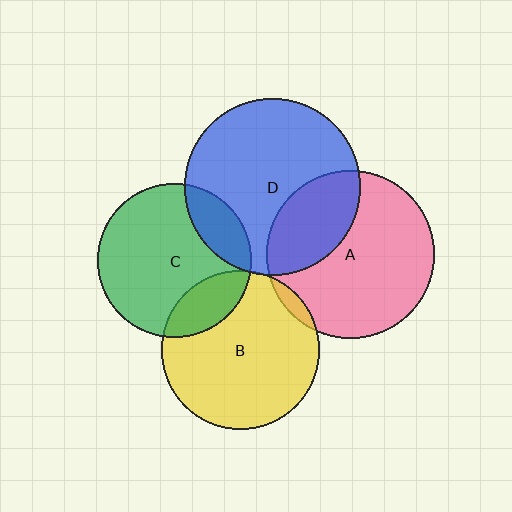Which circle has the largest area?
Circle D (blue).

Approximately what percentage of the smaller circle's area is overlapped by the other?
Approximately 5%.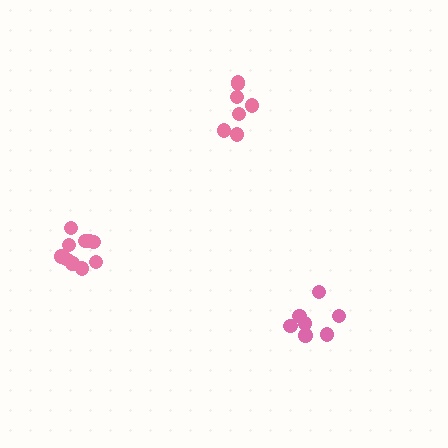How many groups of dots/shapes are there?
There are 3 groups.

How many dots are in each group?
Group 1: 7 dots, Group 2: 7 dots, Group 3: 11 dots (25 total).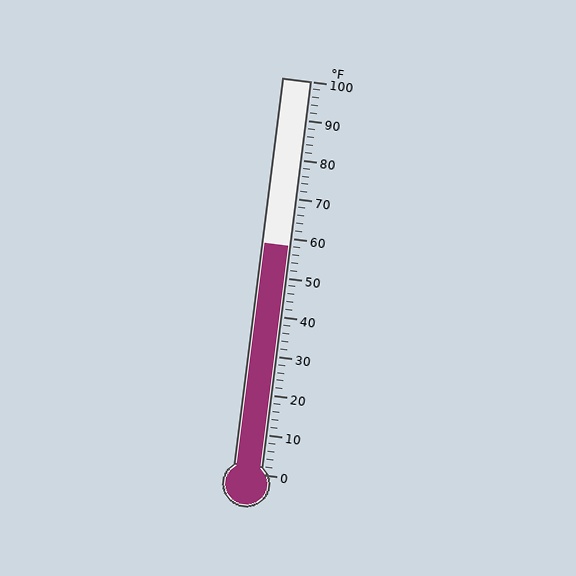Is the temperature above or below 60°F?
The temperature is below 60°F.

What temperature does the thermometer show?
The thermometer shows approximately 58°F.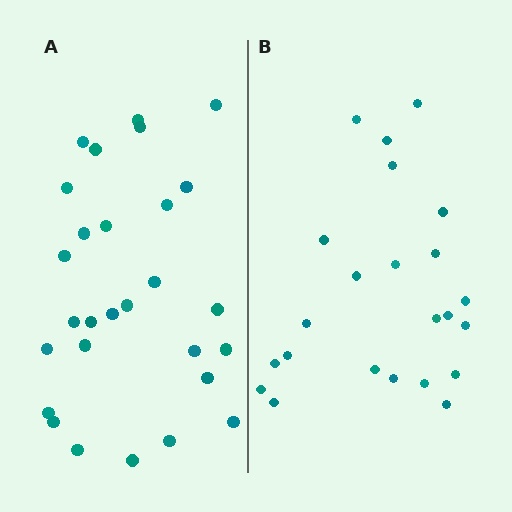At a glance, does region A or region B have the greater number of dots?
Region A (the left region) has more dots.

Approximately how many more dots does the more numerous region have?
Region A has about 5 more dots than region B.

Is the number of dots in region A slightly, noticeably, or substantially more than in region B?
Region A has only slightly more — the two regions are fairly close. The ratio is roughly 1.2 to 1.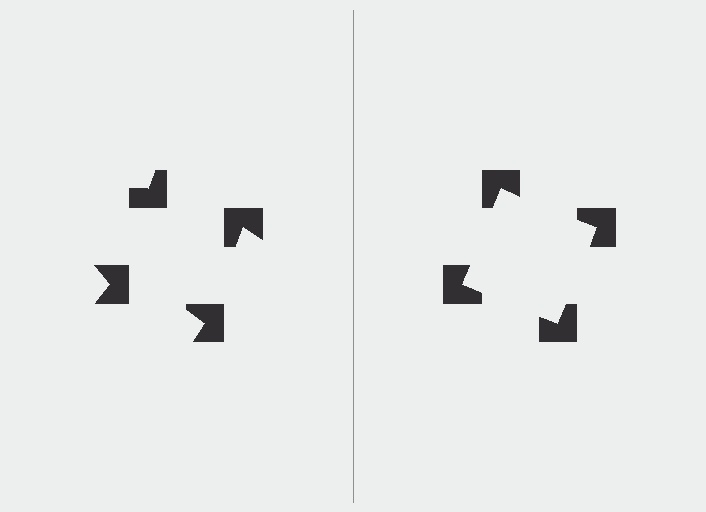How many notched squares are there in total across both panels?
8 — 4 on each side.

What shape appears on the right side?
An illusory square.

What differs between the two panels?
The notched squares are positioned identically on both sides; only the wedge orientations differ. On the right they align to a square; on the left they are misaligned.